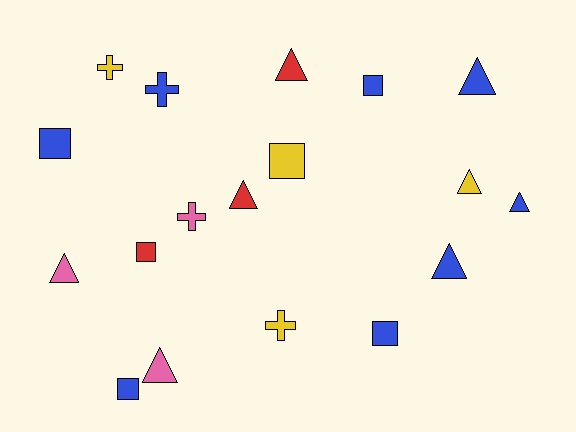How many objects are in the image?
There are 18 objects.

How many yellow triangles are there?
There is 1 yellow triangle.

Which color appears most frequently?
Blue, with 8 objects.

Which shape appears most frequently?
Triangle, with 8 objects.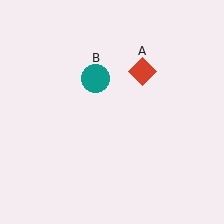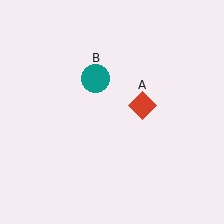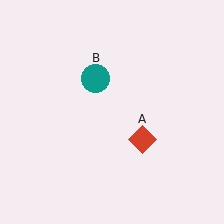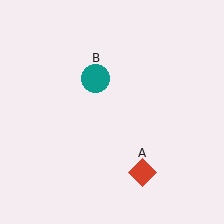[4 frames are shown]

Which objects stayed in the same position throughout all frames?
Teal circle (object B) remained stationary.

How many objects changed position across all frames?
1 object changed position: red diamond (object A).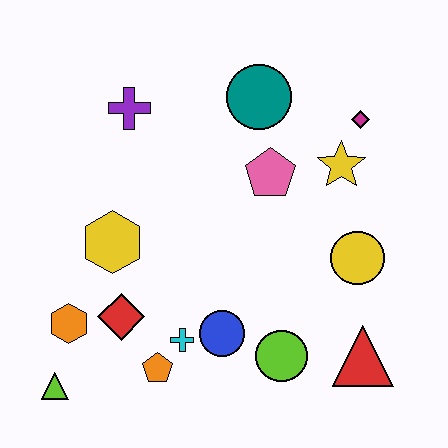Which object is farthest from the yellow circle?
The lime triangle is farthest from the yellow circle.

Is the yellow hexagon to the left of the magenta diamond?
Yes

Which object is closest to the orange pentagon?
The cyan cross is closest to the orange pentagon.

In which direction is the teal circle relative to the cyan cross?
The teal circle is above the cyan cross.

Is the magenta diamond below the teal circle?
Yes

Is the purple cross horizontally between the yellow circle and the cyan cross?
No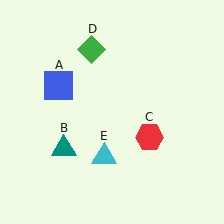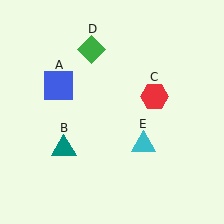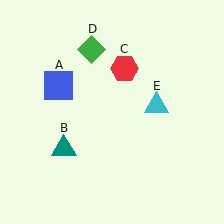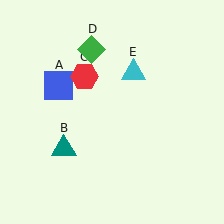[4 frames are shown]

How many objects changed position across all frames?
2 objects changed position: red hexagon (object C), cyan triangle (object E).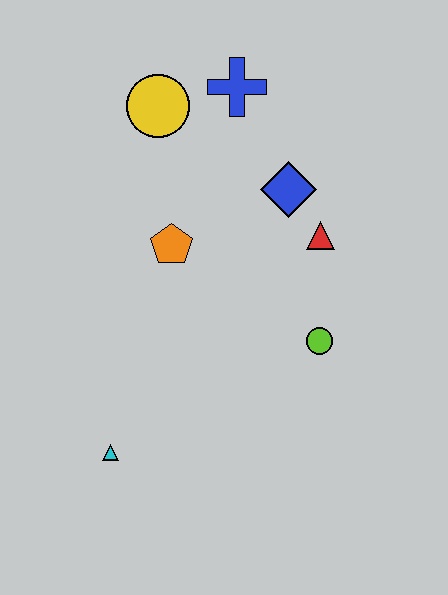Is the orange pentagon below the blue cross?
Yes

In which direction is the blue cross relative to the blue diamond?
The blue cross is above the blue diamond.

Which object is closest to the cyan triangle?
The orange pentagon is closest to the cyan triangle.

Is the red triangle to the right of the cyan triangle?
Yes